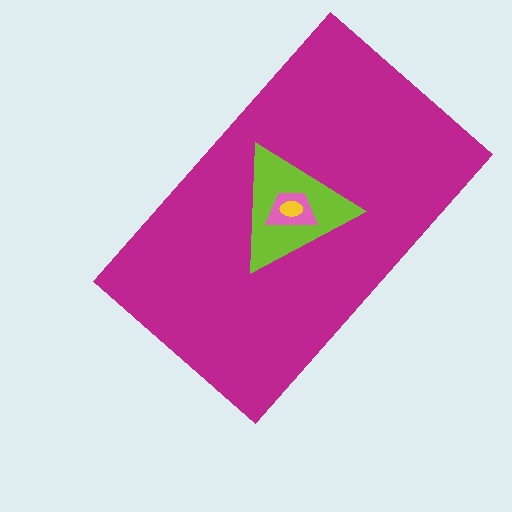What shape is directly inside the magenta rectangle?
The lime triangle.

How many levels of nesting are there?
4.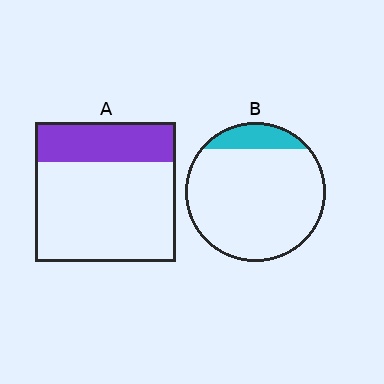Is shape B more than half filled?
No.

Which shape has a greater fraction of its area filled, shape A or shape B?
Shape A.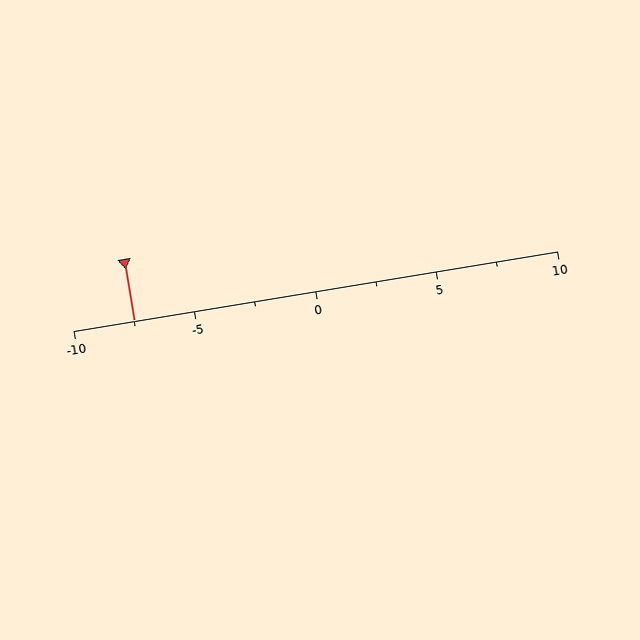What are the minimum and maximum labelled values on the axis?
The axis runs from -10 to 10.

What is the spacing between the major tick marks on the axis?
The major ticks are spaced 5 apart.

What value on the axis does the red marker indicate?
The marker indicates approximately -7.5.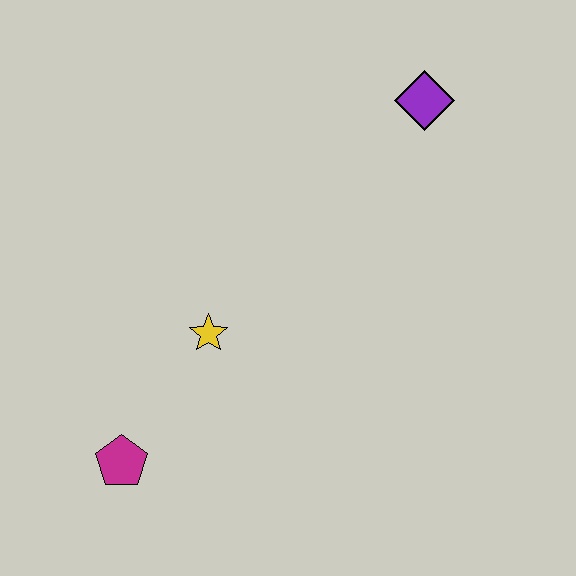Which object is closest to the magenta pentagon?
The yellow star is closest to the magenta pentagon.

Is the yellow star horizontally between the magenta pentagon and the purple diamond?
Yes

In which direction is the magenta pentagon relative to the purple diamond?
The magenta pentagon is below the purple diamond.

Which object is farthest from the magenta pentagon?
The purple diamond is farthest from the magenta pentagon.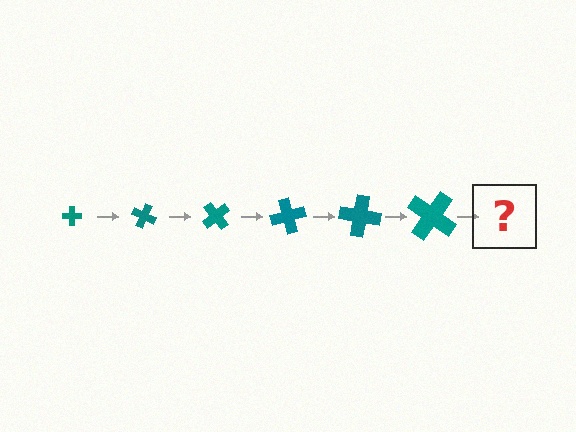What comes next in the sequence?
The next element should be a cross, larger than the previous one and rotated 150 degrees from the start.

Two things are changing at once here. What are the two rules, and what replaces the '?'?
The two rules are that the cross grows larger each step and it rotates 25 degrees each step. The '?' should be a cross, larger than the previous one and rotated 150 degrees from the start.